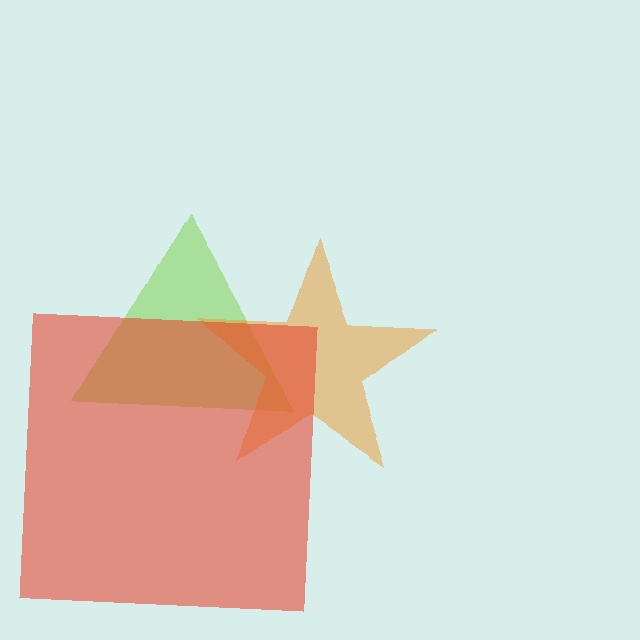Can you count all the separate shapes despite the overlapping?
Yes, there are 3 separate shapes.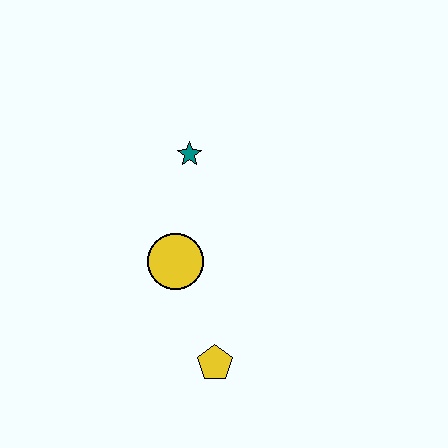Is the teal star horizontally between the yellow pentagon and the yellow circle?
Yes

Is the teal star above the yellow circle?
Yes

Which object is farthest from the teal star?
The yellow pentagon is farthest from the teal star.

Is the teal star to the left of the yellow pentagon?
Yes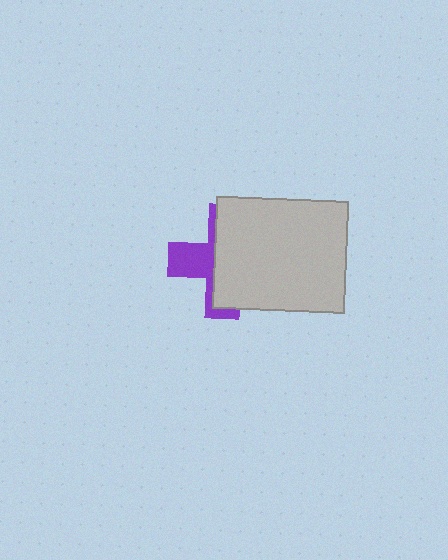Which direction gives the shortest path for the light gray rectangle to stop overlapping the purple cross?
Moving right gives the shortest separation.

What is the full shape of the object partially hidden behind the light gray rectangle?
The partially hidden object is a purple cross.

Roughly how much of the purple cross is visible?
A small part of it is visible (roughly 37%).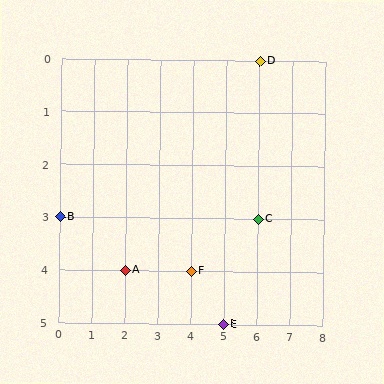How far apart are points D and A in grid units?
Points D and A are 4 columns and 4 rows apart (about 5.7 grid units diagonally).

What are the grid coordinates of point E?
Point E is at grid coordinates (5, 5).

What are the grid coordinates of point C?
Point C is at grid coordinates (6, 3).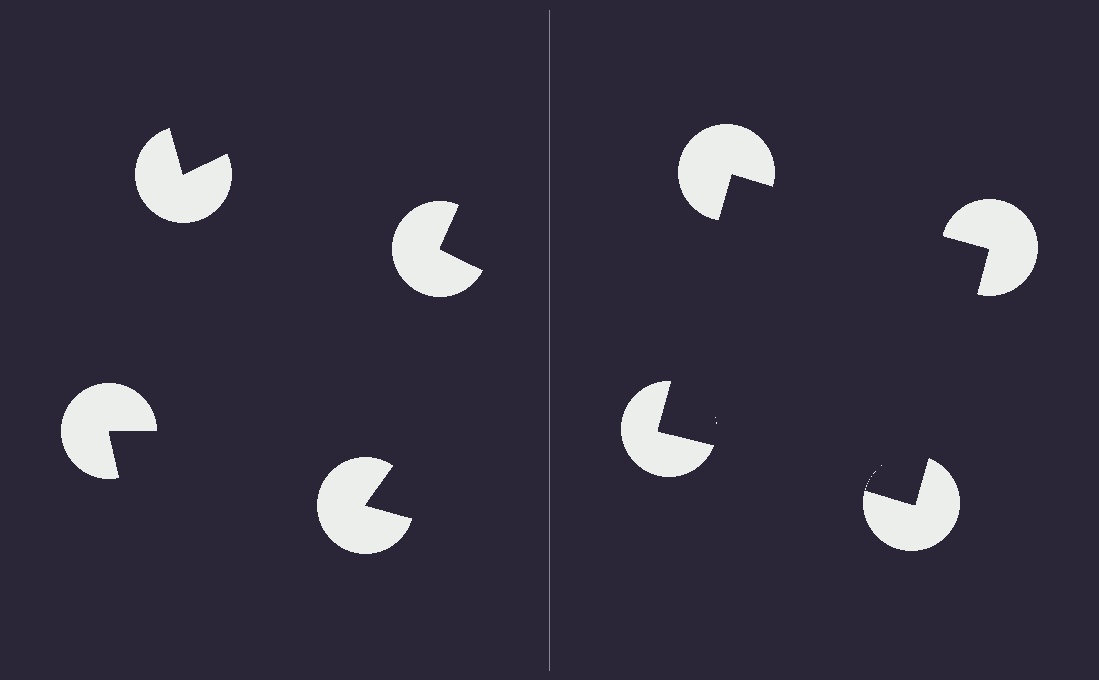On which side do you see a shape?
An illusory square appears on the right side. On the left side the wedge cuts are rotated, so no coherent shape forms.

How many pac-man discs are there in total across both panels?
8 — 4 on each side.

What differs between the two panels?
The pac-man discs are positioned identically on both sides; only the wedge orientations differ. On the right they align to a square; on the left they are misaligned.